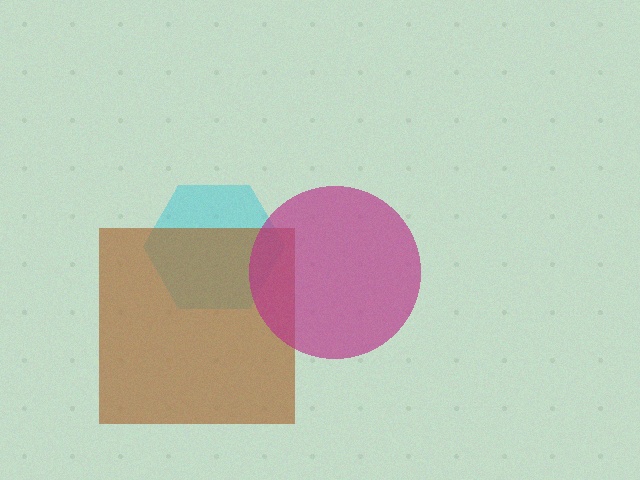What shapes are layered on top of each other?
The layered shapes are: a cyan hexagon, a brown square, a magenta circle.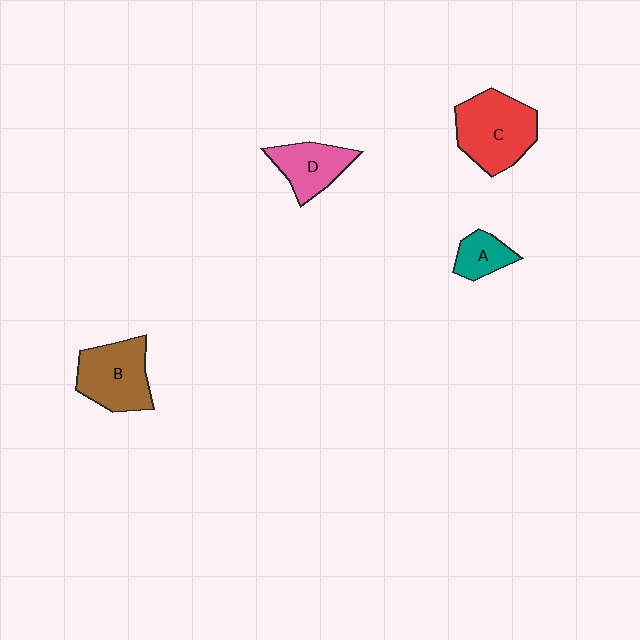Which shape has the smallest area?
Shape A (teal).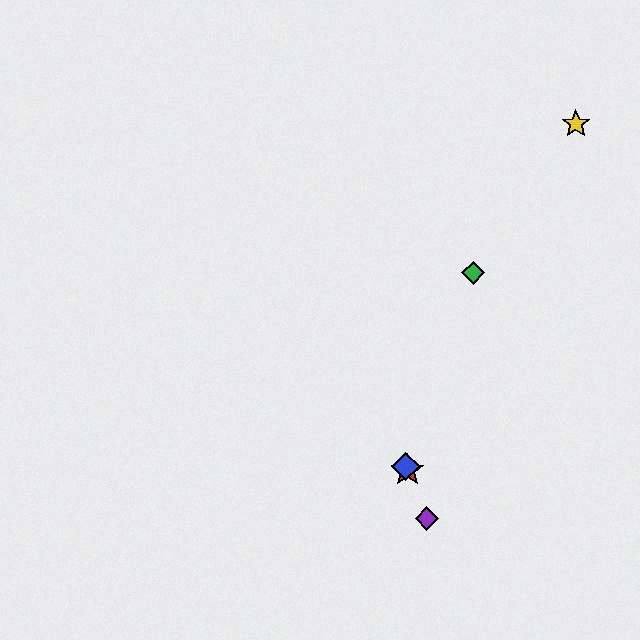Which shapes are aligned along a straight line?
The red star, the blue diamond, the purple diamond are aligned along a straight line.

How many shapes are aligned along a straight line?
3 shapes (the red star, the blue diamond, the purple diamond) are aligned along a straight line.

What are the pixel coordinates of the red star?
The red star is at (408, 470).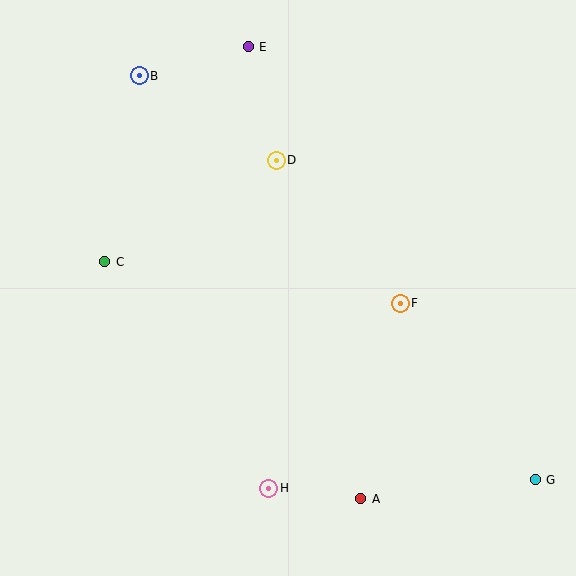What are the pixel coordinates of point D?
Point D is at (276, 160).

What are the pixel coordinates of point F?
Point F is at (400, 303).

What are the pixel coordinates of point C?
Point C is at (105, 262).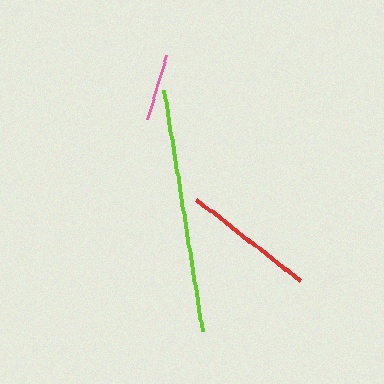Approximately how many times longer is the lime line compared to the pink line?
The lime line is approximately 3.6 times the length of the pink line.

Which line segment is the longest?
The lime line is the longest at approximately 244 pixels.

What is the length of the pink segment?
The pink segment is approximately 67 pixels long.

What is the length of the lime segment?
The lime segment is approximately 244 pixels long.